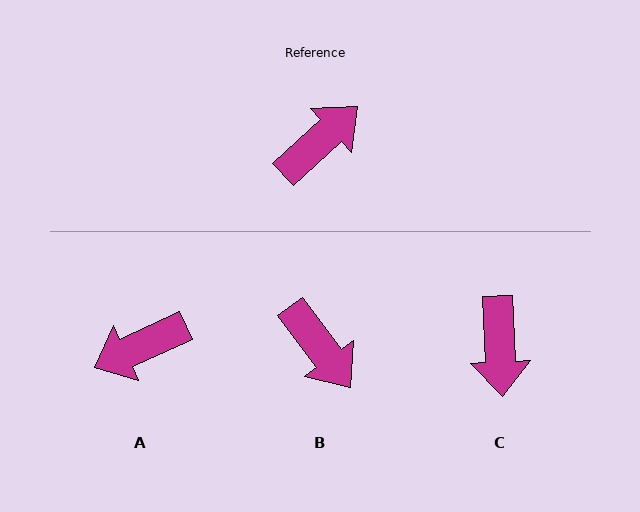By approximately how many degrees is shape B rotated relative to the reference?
Approximately 96 degrees clockwise.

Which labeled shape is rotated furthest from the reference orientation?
A, about 162 degrees away.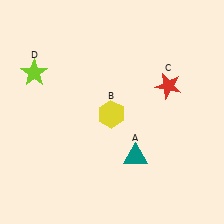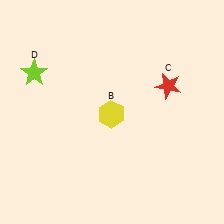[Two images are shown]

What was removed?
The teal triangle (A) was removed in Image 2.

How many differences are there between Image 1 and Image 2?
There is 1 difference between the two images.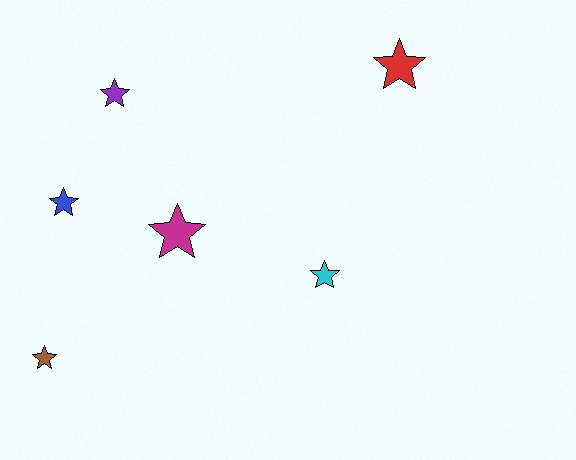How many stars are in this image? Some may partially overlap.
There are 6 stars.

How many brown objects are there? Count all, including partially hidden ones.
There is 1 brown object.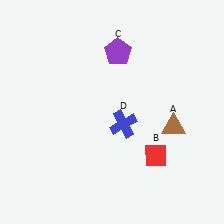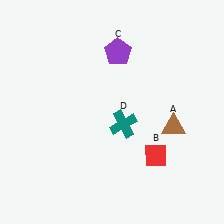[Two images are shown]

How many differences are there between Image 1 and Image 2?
There is 1 difference between the two images.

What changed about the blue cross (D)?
In Image 1, D is blue. In Image 2, it changed to teal.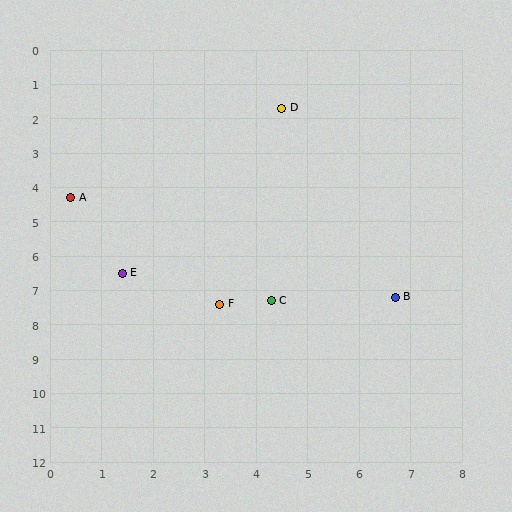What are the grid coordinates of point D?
Point D is at approximately (4.5, 1.7).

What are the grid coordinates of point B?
Point B is at approximately (6.7, 7.2).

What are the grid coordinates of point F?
Point F is at approximately (3.3, 7.4).